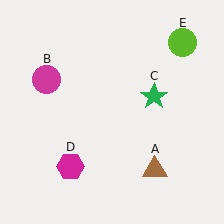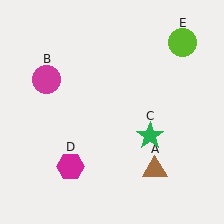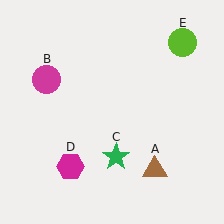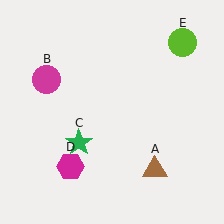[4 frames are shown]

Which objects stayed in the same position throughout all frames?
Brown triangle (object A) and magenta circle (object B) and magenta hexagon (object D) and lime circle (object E) remained stationary.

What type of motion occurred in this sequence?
The green star (object C) rotated clockwise around the center of the scene.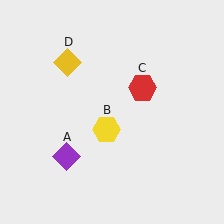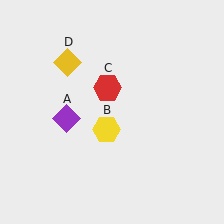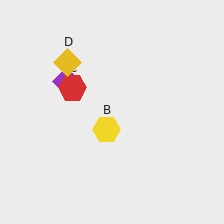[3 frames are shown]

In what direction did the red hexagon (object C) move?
The red hexagon (object C) moved left.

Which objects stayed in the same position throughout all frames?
Yellow hexagon (object B) and yellow diamond (object D) remained stationary.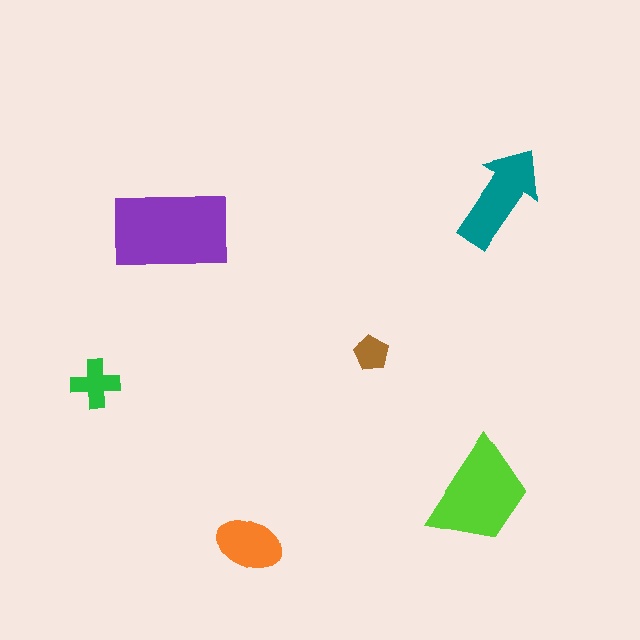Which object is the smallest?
The brown pentagon.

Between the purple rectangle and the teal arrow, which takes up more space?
The purple rectangle.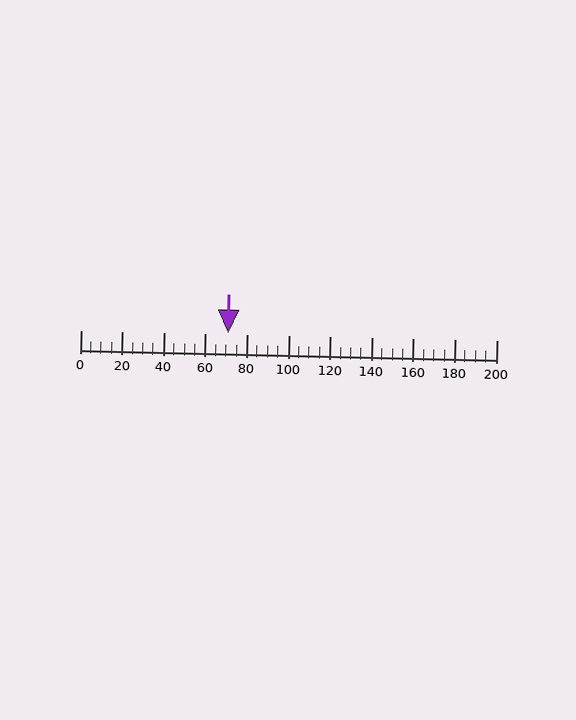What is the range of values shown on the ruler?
The ruler shows values from 0 to 200.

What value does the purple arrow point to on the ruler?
The purple arrow points to approximately 71.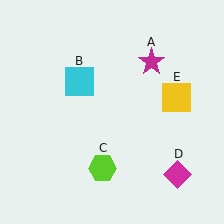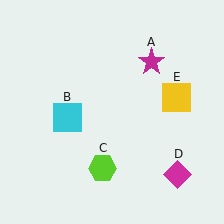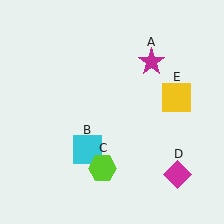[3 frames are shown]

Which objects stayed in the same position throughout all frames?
Magenta star (object A) and lime hexagon (object C) and magenta diamond (object D) and yellow square (object E) remained stationary.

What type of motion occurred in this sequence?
The cyan square (object B) rotated counterclockwise around the center of the scene.